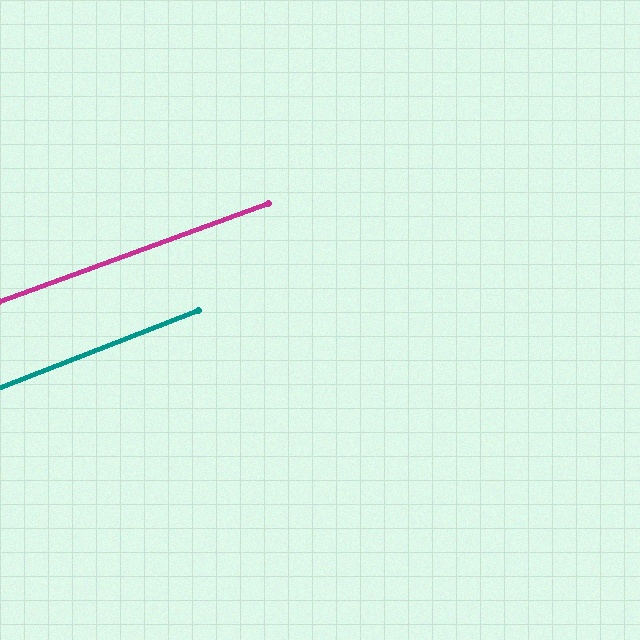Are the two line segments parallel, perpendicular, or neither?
Parallel — their directions differ by only 1.2°.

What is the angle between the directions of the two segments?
Approximately 1 degree.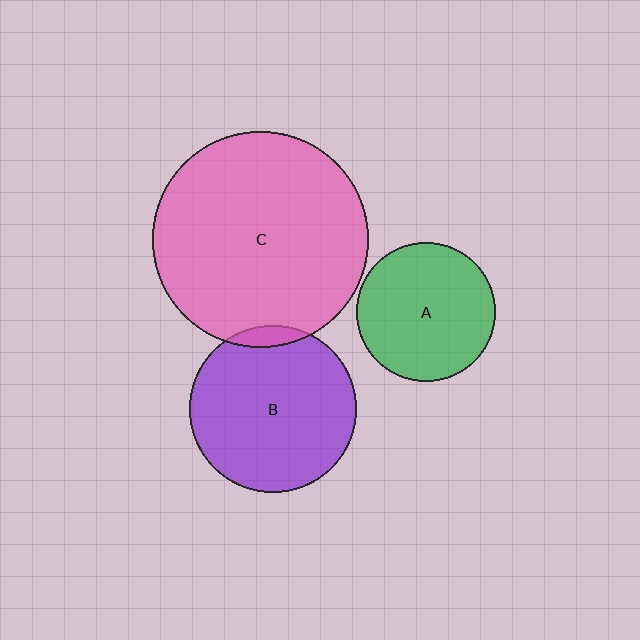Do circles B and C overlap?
Yes.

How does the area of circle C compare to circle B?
Approximately 1.7 times.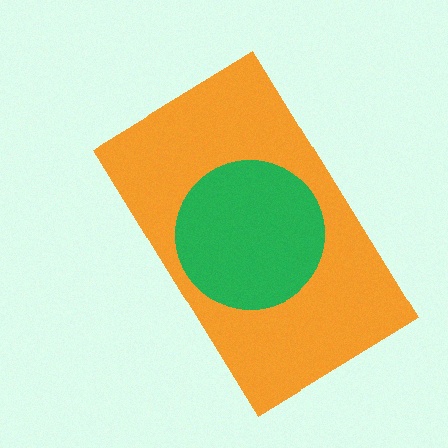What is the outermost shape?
The orange rectangle.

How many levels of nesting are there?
2.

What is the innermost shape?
The green circle.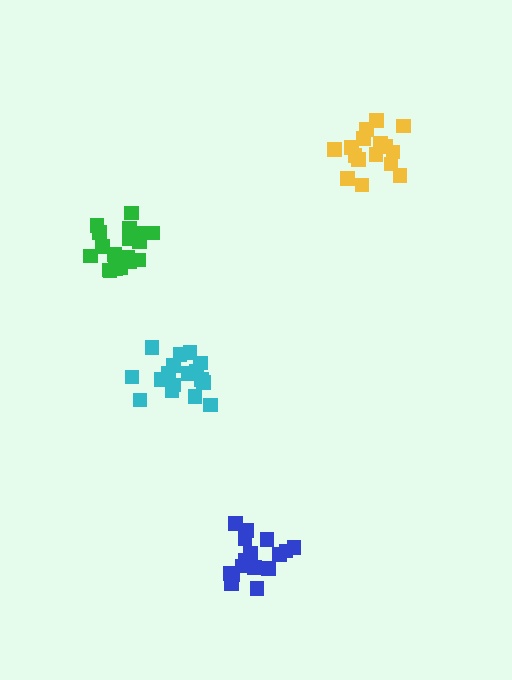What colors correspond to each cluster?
The clusters are colored: yellow, green, blue, cyan.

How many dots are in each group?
Group 1: 17 dots, Group 2: 18 dots, Group 3: 17 dots, Group 4: 17 dots (69 total).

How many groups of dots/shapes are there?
There are 4 groups.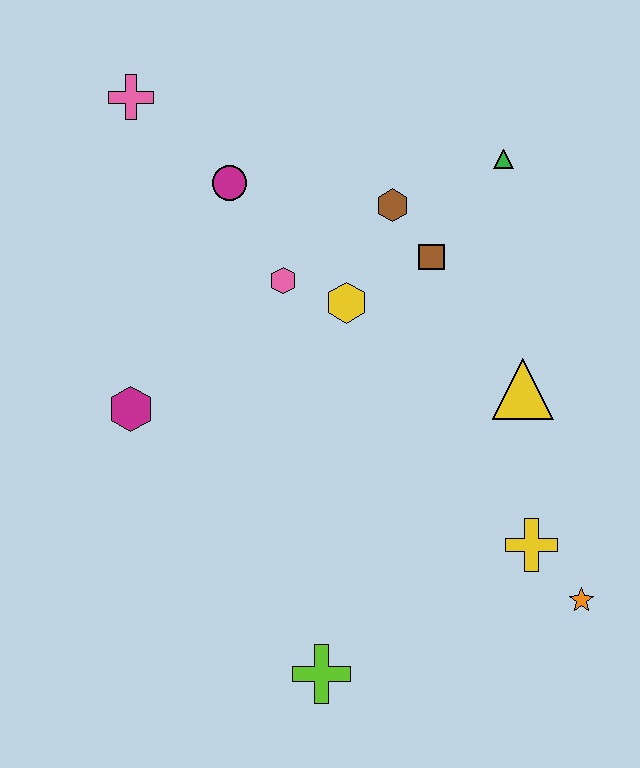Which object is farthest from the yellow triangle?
The pink cross is farthest from the yellow triangle.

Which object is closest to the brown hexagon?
The brown square is closest to the brown hexagon.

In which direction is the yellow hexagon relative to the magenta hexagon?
The yellow hexagon is to the right of the magenta hexagon.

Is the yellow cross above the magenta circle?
No